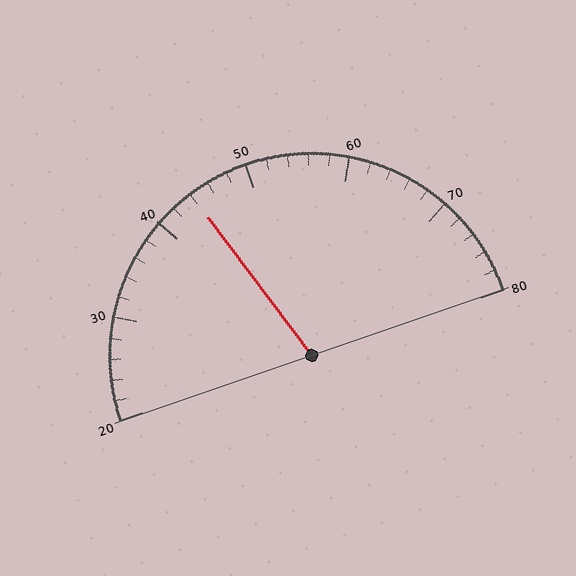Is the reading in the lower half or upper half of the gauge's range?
The reading is in the lower half of the range (20 to 80).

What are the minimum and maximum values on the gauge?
The gauge ranges from 20 to 80.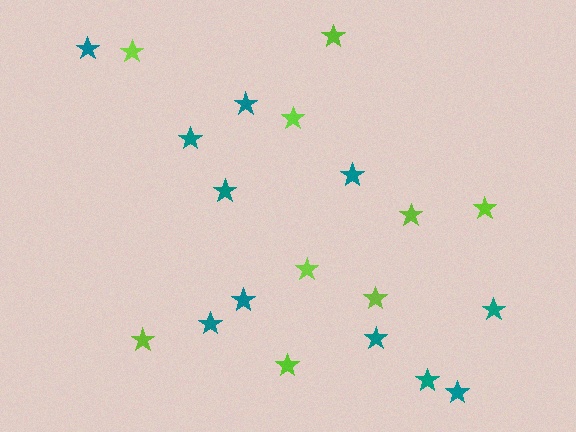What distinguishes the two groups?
There are 2 groups: one group of lime stars (9) and one group of teal stars (11).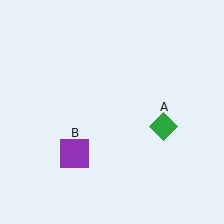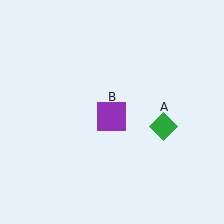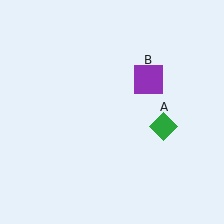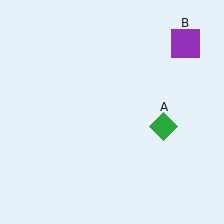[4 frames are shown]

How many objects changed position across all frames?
1 object changed position: purple square (object B).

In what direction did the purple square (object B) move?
The purple square (object B) moved up and to the right.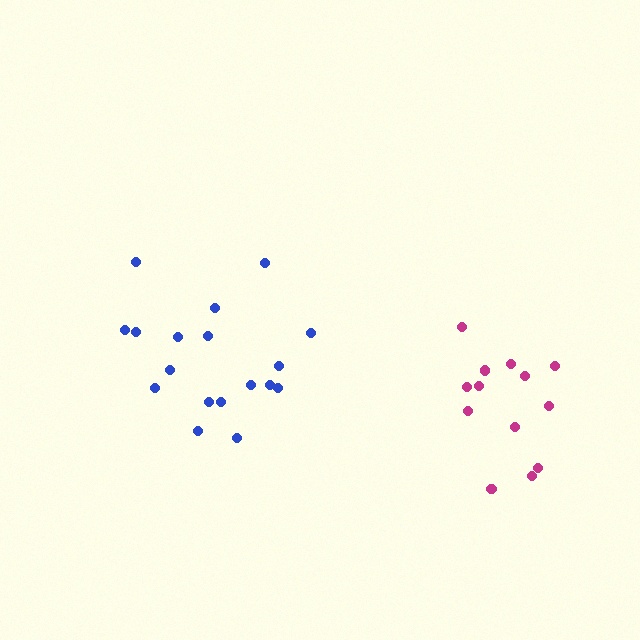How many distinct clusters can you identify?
There are 2 distinct clusters.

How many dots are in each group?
Group 1: 18 dots, Group 2: 13 dots (31 total).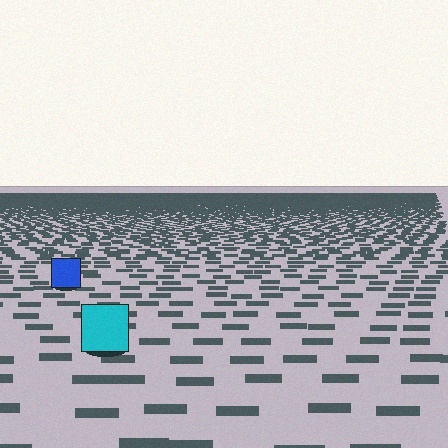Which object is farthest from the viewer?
The blue square is farthest from the viewer. It appears smaller and the ground texture around it is denser.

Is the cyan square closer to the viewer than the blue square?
Yes. The cyan square is closer — you can tell from the texture gradient: the ground texture is coarser near it.